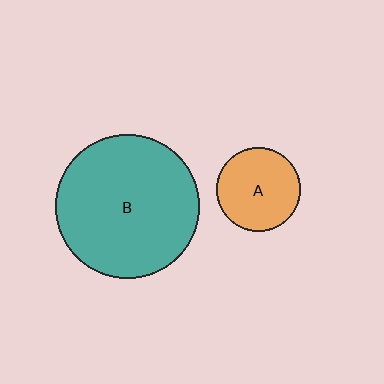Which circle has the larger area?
Circle B (teal).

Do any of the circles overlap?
No, none of the circles overlap.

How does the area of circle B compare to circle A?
Approximately 2.9 times.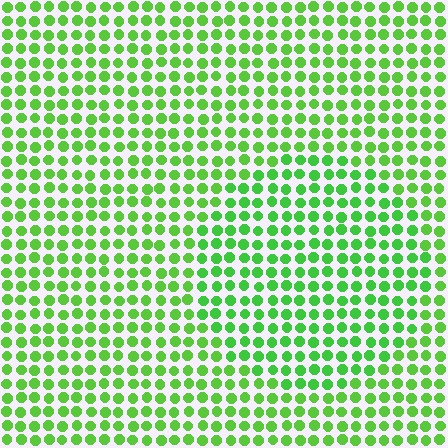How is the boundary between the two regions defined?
The boundary is defined purely by a slight shift in hue (about 14 degrees). Spacing, size, and orientation are identical on both sides.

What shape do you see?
I see a circle.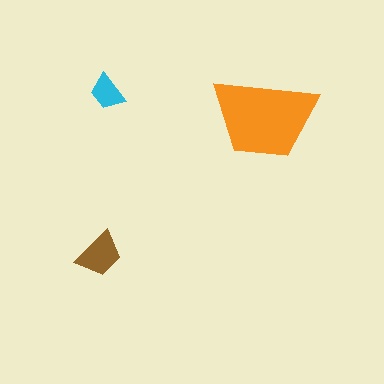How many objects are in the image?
There are 3 objects in the image.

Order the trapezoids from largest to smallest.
the orange one, the brown one, the cyan one.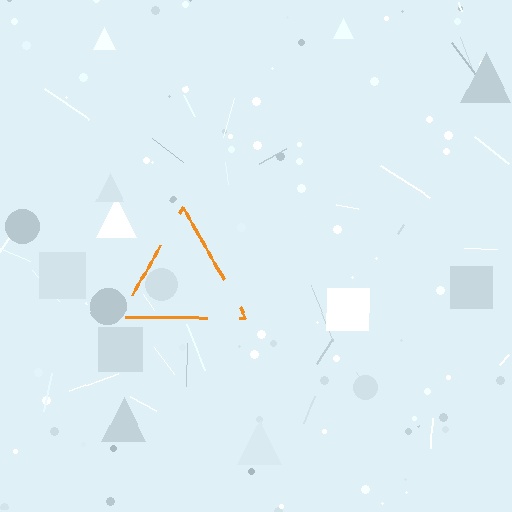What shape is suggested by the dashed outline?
The dashed outline suggests a triangle.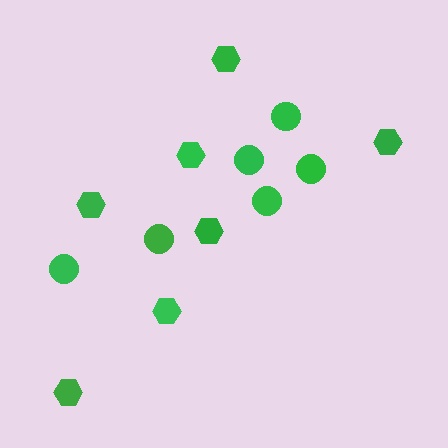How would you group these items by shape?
There are 2 groups: one group of circles (6) and one group of hexagons (7).